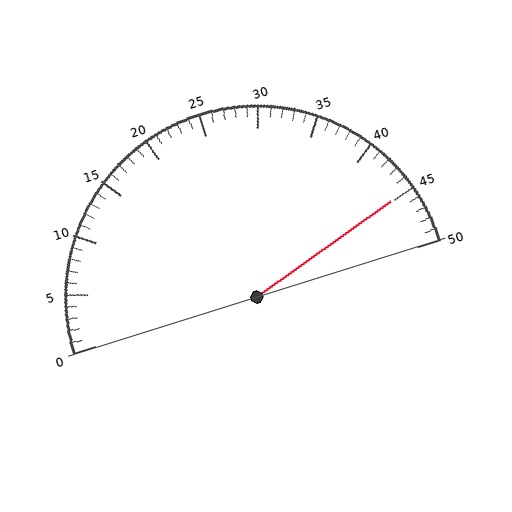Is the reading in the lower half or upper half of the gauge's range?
The reading is in the upper half of the range (0 to 50).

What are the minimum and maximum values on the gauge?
The gauge ranges from 0 to 50.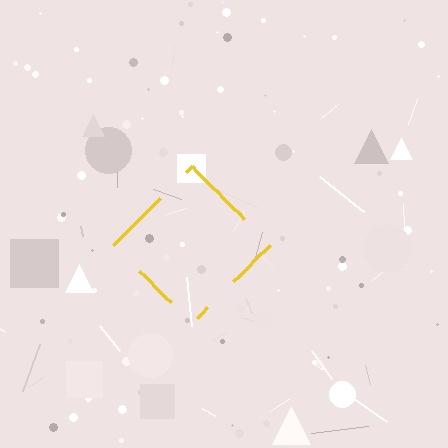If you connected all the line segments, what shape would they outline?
They would outline a diamond.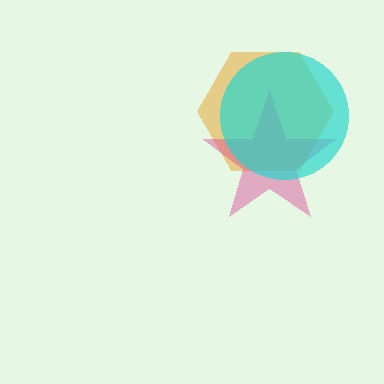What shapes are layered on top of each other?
The layered shapes are: an orange hexagon, a magenta star, a cyan circle.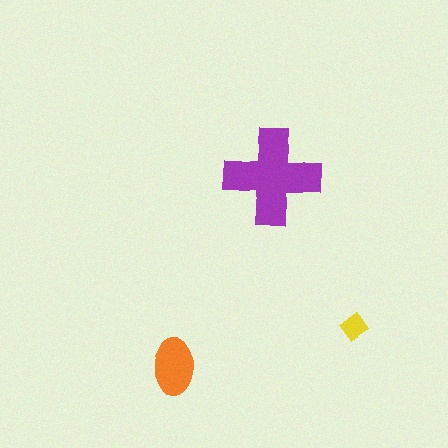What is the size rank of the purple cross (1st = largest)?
1st.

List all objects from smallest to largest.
The yellow diamond, the orange ellipse, the purple cross.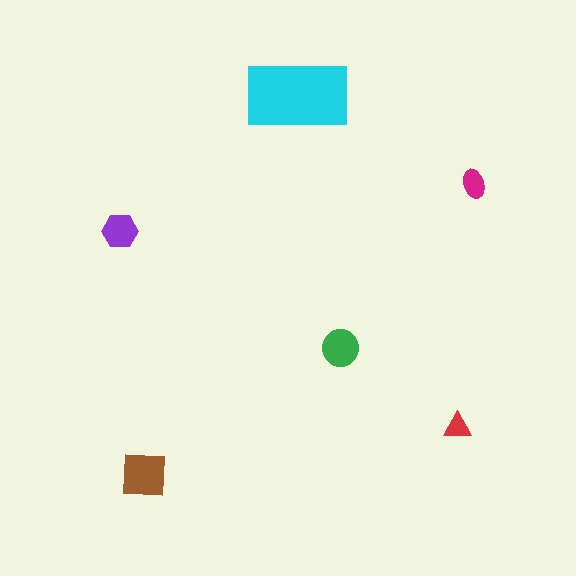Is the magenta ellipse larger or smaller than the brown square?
Smaller.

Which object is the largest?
The cyan rectangle.